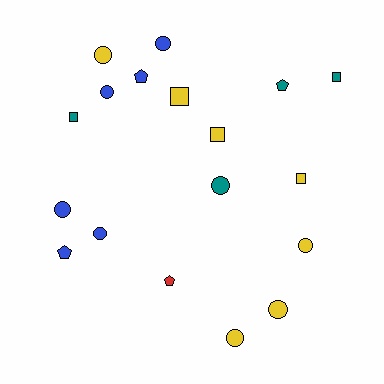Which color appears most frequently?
Yellow, with 7 objects.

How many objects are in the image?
There are 18 objects.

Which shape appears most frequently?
Circle, with 9 objects.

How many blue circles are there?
There are 4 blue circles.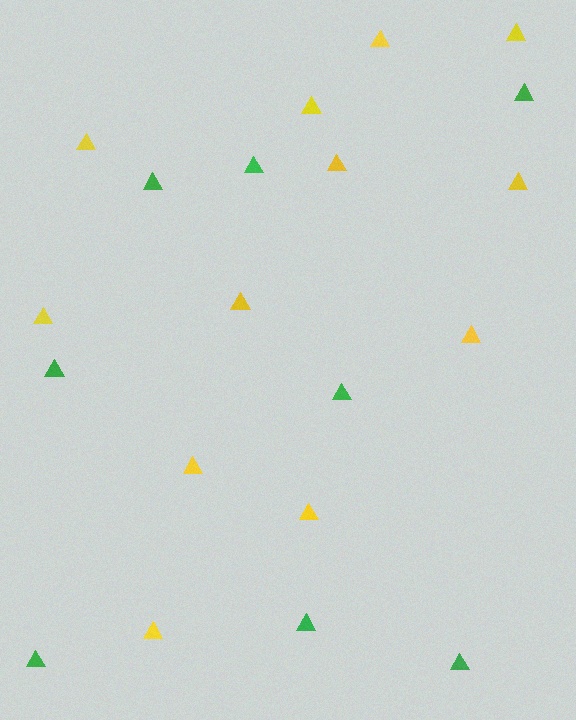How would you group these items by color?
There are 2 groups: one group of yellow triangles (12) and one group of green triangles (8).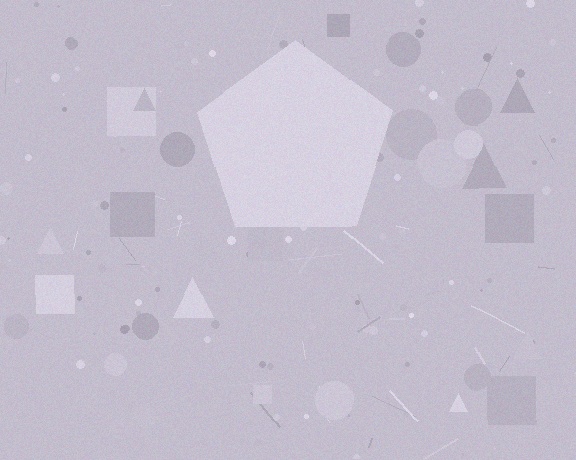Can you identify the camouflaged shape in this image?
The camouflaged shape is a pentagon.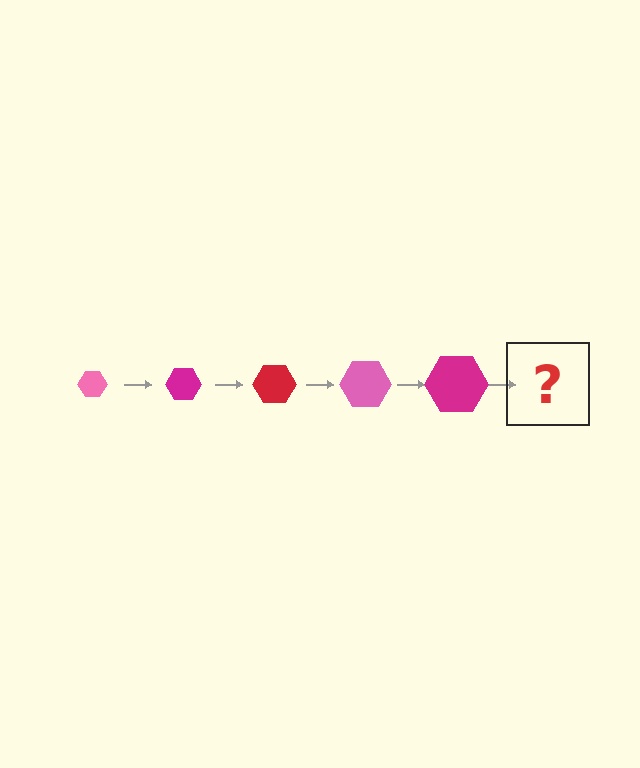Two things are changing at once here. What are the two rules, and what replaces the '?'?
The two rules are that the hexagon grows larger each step and the color cycles through pink, magenta, and red. The '?' should be a red hexagon, larger than the previous one.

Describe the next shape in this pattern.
It should be a red hexagon, larger than the previous one.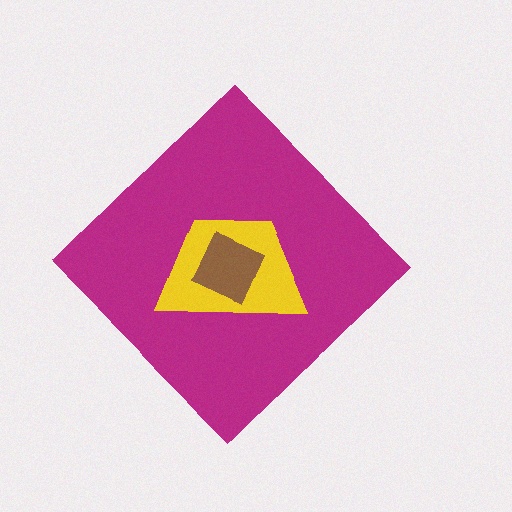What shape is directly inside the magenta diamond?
The yellow trapezoid.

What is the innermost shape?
The brown square.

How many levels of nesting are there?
3.